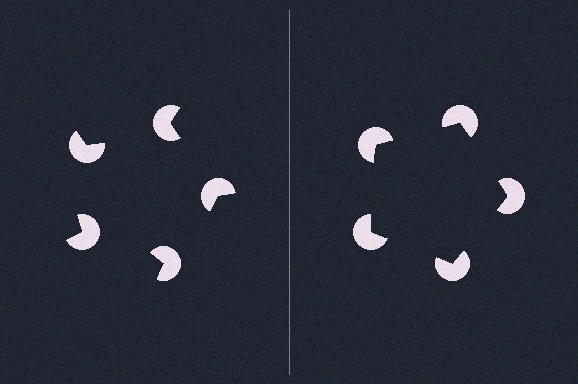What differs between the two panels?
The pac-man discs are positioned identically on both sides; only the wedge orientations differ. On the right they align to a pentagon; on the left they are misaligned.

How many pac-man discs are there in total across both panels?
10 — 5 on each side.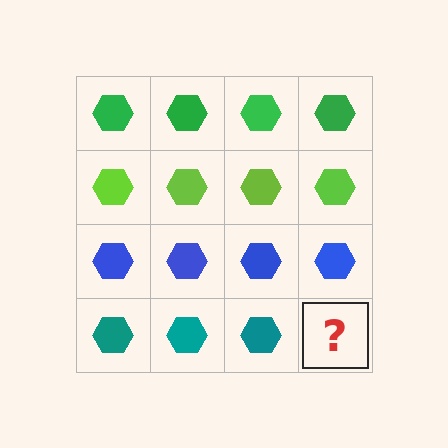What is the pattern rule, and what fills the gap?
The rule is that each row has a consistent color. The gap should be filled with a teal hexagon.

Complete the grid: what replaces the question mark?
The question mark should be replaced with a teal hexagon.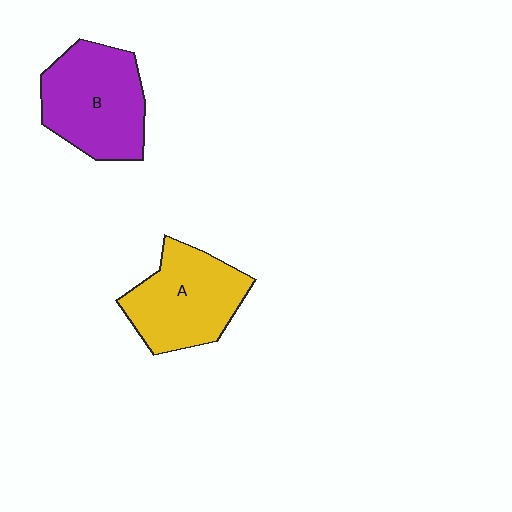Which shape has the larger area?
Shape B (purple).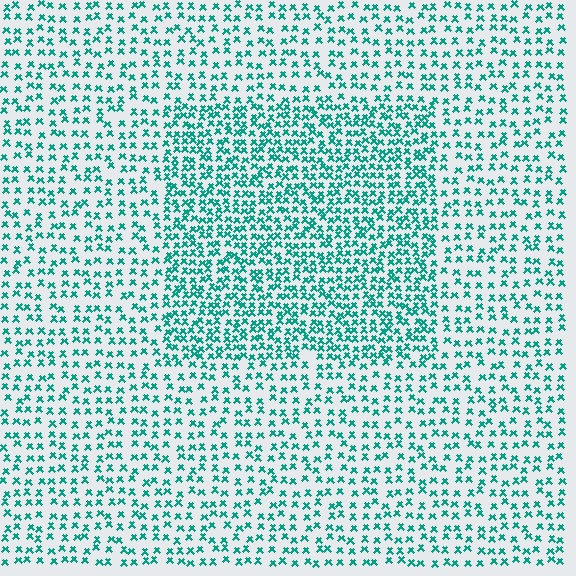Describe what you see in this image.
The image contains small teal elements arranged at two different densities. A rectangle-shaped region is visible where the elements are more densely packed than the surrounding area.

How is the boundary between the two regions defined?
The boundary is defined by a change in element density (approximately 1.8x ratio). All elements are the same color, size, and shape.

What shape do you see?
I see a rectangle.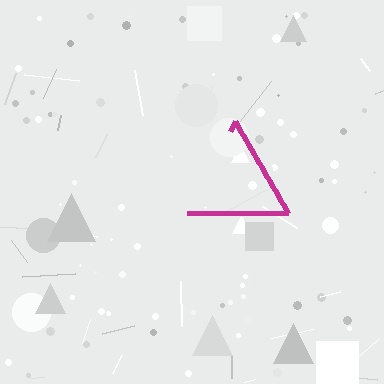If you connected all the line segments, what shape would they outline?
They would outline a triangle.